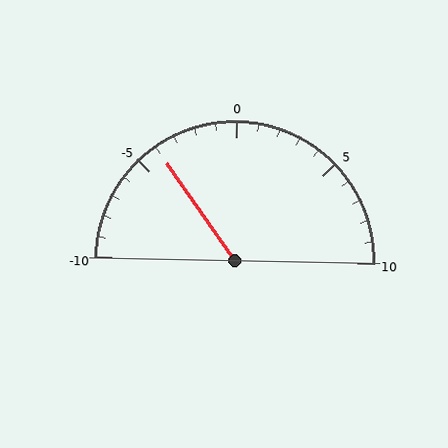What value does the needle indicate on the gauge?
The needle indicates approximately -4.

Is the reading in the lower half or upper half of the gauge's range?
The reading is in the lower half of the range (-10 to 10).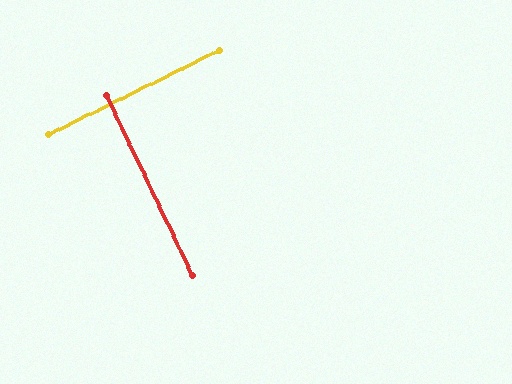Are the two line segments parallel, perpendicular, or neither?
Perpendicular — they meet at approximately 90°.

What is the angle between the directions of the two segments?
Approximately 90 degrees.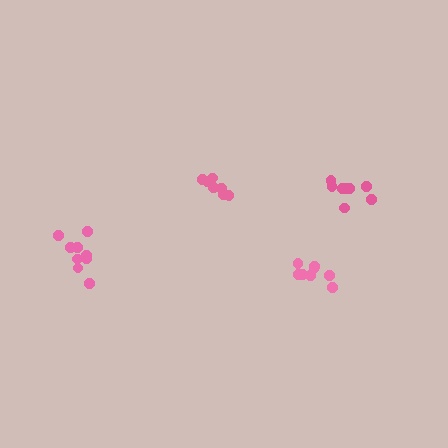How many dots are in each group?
Group 1: 8 dots, Group 2: 7 dots, Group 3: 9 dots, Group 4: 8 dots (32 total).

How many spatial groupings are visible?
There are 4 spatial groupings.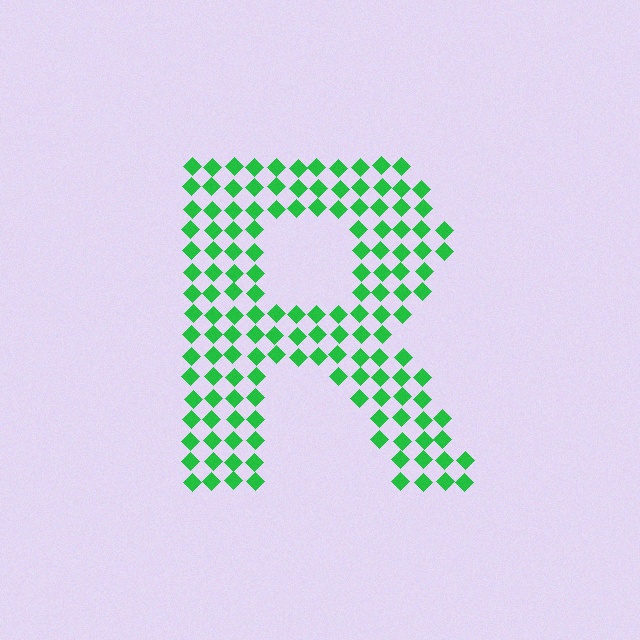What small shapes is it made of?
It is made of small diamonds.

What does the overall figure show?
The overall figure shows the letter R.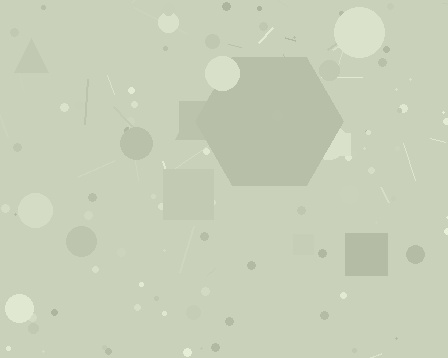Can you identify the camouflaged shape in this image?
The camouflaged shape is a hexagon.